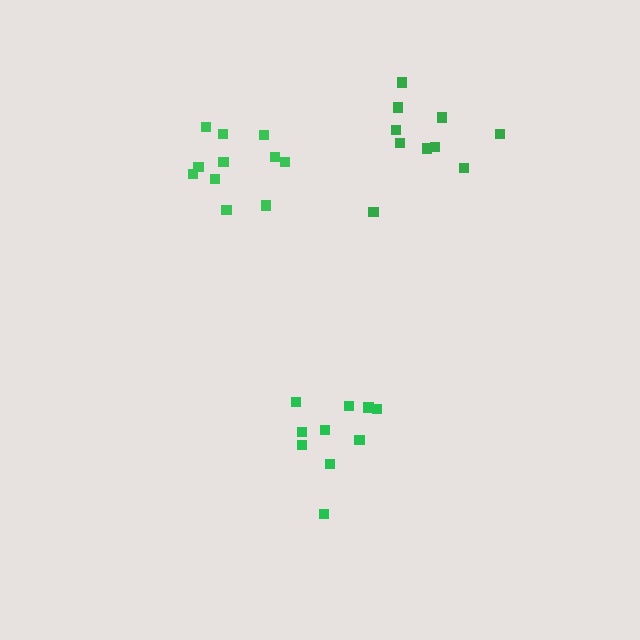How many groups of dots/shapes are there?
There are 3 groups.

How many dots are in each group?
Group 1: 10 dots, Group 2: 11 dots, Group 3: 10 dots (31 total).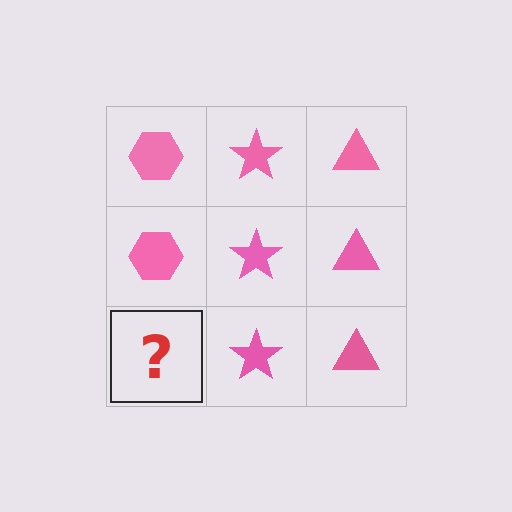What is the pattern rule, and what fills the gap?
The rule is that each column has a consistent shape. The gap should be filled with a pink hexagon.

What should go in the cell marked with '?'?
The missing cell should contain a pink hexagon.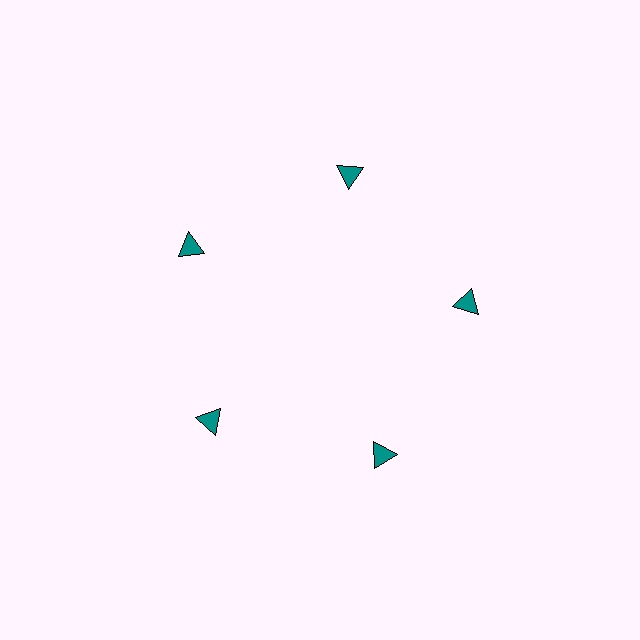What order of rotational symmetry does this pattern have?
This pattern has 5-fold rotational symmetry.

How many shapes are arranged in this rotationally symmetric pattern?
There are 5 shapes, arranged in 5 groups of 1.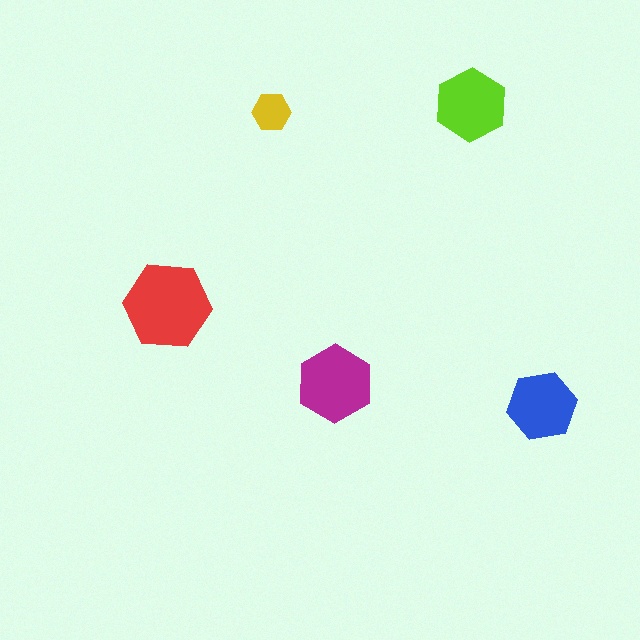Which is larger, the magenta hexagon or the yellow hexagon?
The magenta one.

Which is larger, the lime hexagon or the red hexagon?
The red one.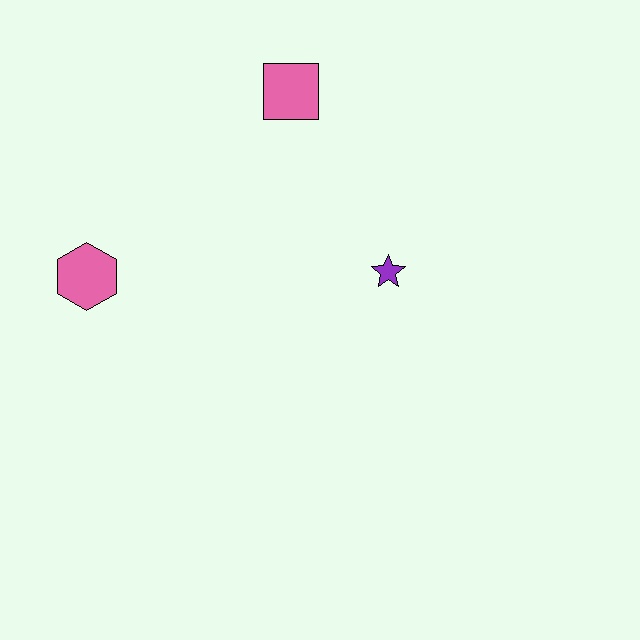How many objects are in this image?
There are 3 objects.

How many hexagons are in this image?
There is 1 hexagon.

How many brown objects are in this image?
There are no brown objects.